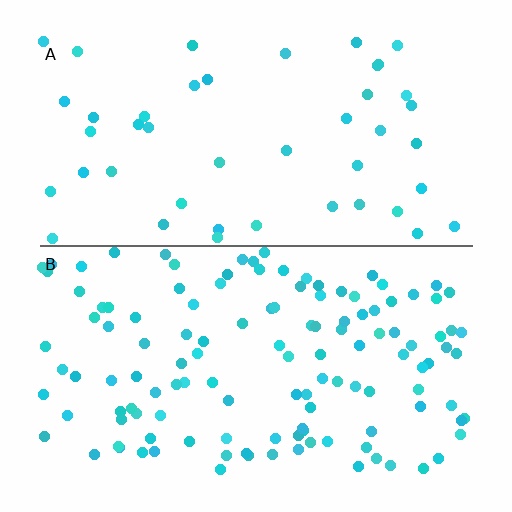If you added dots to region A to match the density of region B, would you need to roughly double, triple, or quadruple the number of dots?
Approximately triple.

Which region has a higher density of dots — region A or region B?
B (the bottom).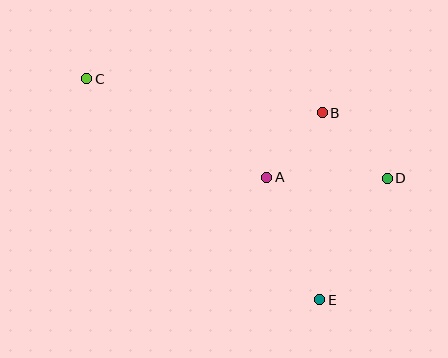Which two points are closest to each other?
Points A and B are closest to each other.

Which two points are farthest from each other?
Points C and E are farthest from each other.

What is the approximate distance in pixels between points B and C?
The distance between B and C is approximately 238 pixels.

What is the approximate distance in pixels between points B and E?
The distance between B and E is approximately 187 pixels.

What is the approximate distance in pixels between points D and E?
The distance between D and E is approximately 139 pixels.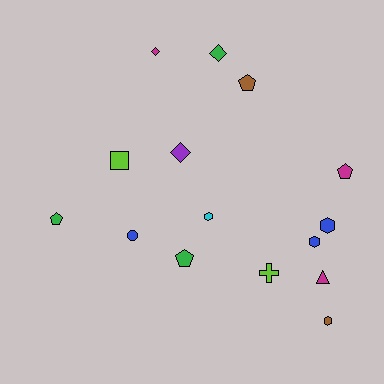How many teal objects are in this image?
There are no teal objects.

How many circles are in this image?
There is 1 circle.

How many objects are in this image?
There are 15 objects.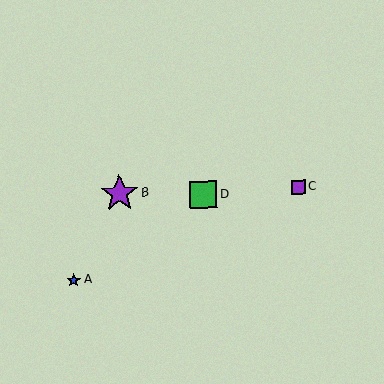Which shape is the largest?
The purple star (labeled B) is the largest.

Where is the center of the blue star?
The center of the blue star is at (74, 280).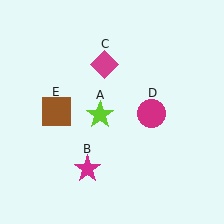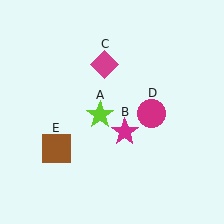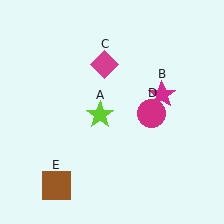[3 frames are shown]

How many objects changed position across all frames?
2 objects changed position: magenta star (object B), brown square (object E).